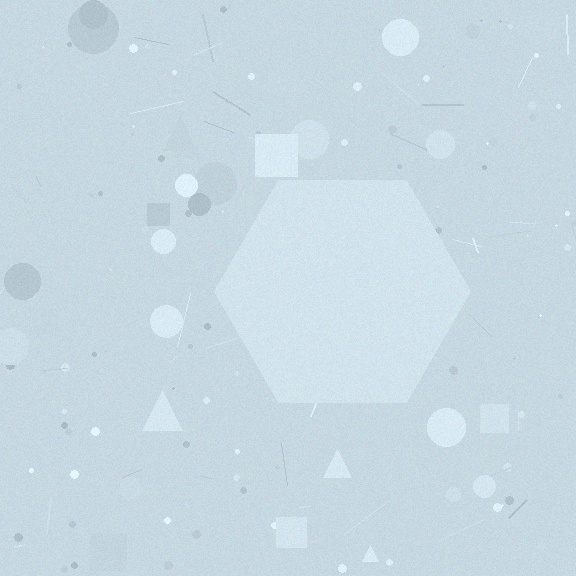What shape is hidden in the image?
A hexagon is hidden in the image.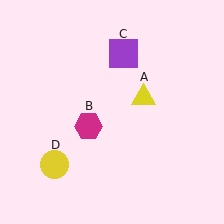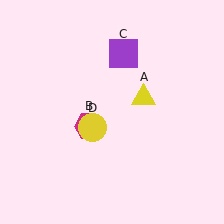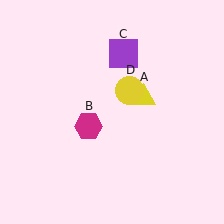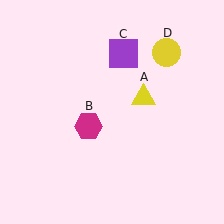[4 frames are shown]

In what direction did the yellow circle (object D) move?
The yellow circle (object D) moved up and to the right.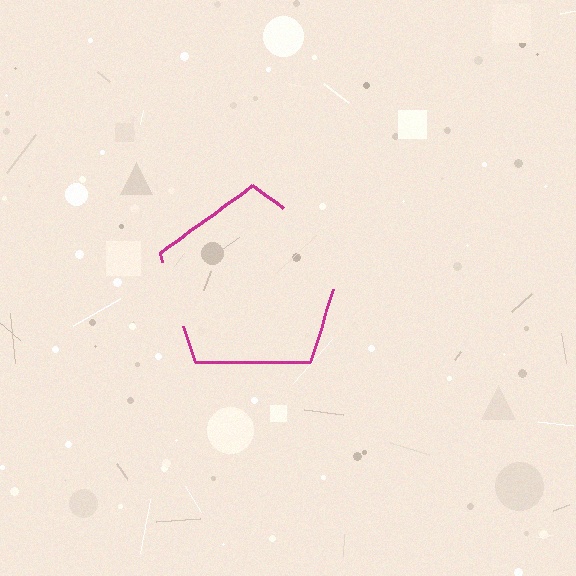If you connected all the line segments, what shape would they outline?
They would outline a pentagon.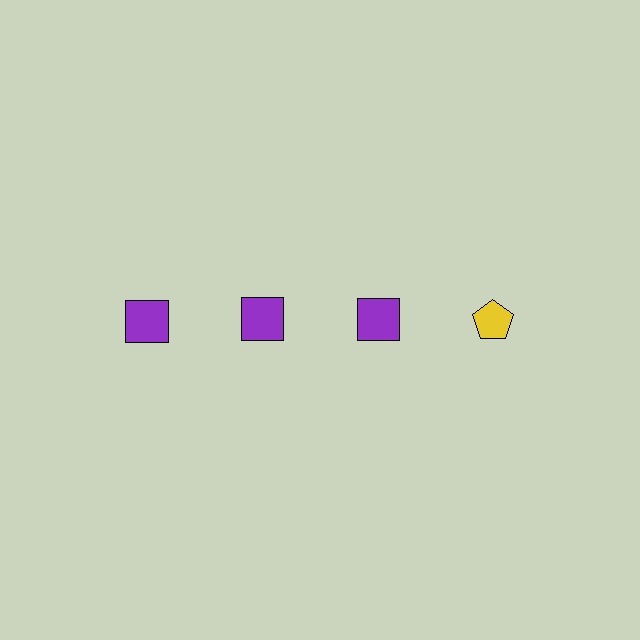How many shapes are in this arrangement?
There are 4 shapes arranged in a grid pattern.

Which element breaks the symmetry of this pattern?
The yellow pentagon in the top row, second from right column breaks the symmetry. All other shapes are purple squares.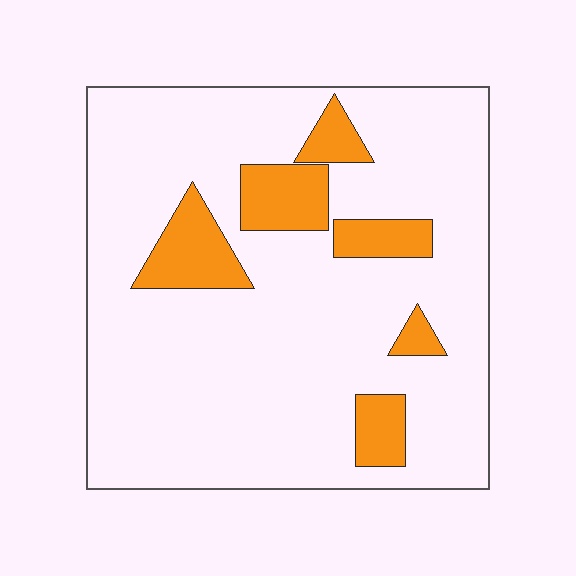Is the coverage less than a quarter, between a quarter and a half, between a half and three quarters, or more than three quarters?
Less than a quarter.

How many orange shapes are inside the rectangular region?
6.